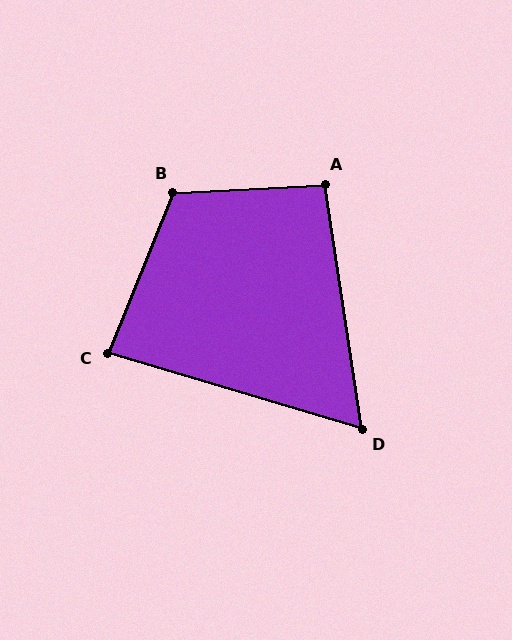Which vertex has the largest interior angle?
B, at approximately 115 degrees.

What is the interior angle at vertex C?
Approximately 85 degrees (acute).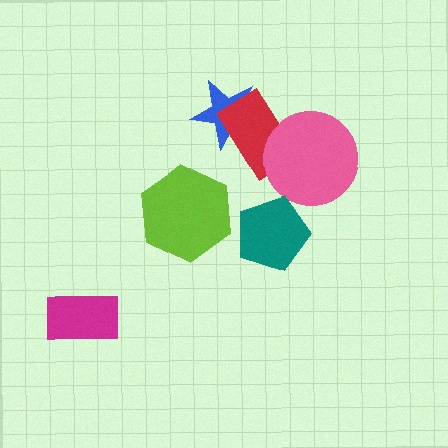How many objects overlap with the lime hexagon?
0 objects overlap with the lime hexagon.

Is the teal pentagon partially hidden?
No, no other shape covers it.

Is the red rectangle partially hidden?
Yes, it is partially covered by another shape.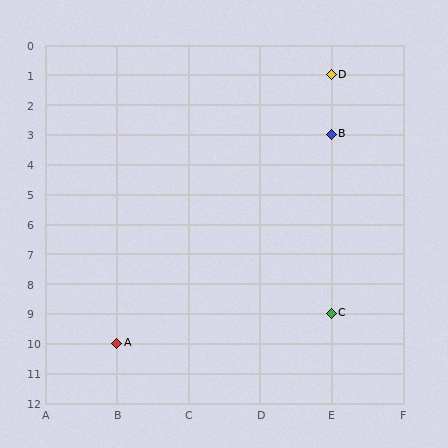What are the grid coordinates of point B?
Point B is at grid coordinates (E, 3).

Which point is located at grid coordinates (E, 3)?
Point B is at (E, 3).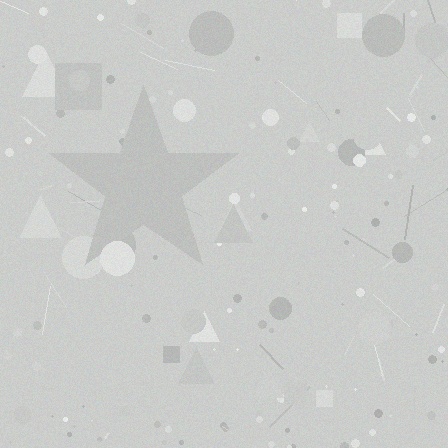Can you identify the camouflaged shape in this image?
The camouflaged shape is a star.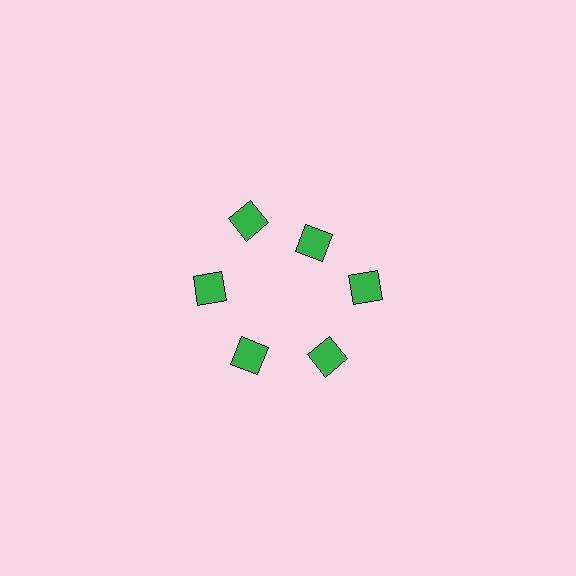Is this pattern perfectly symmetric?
No. The 6 green squares are arranged in a ring, but one element near the 1 o'clock position is pulled inward toward the center, breaking the 6-fold rotational symmetry.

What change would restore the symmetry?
The symmetry would be restored by moving it outward, back onto the ring so that all 6 squares sit at equal angles and equal distance from the center.